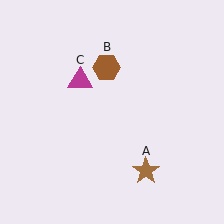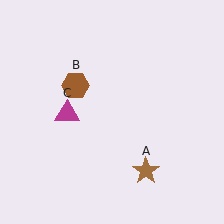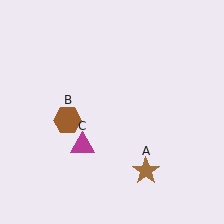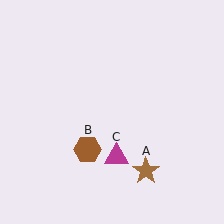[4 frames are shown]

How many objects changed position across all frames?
2 objects changed position: brown hexagon (object B), magenta triangle (object C).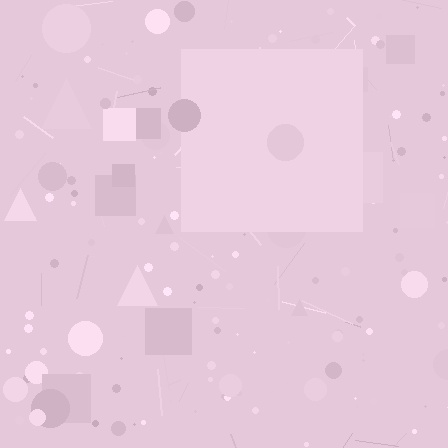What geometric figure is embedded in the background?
A square is embedded in the background.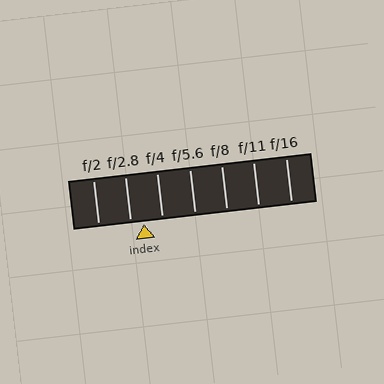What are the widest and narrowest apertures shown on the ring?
The widest aperture shown is f/2 and the narrowest is f/16.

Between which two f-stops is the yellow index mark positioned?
The index mark is between f/2.8 and f/4.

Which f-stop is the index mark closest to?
The index mark is closest to f/2.8.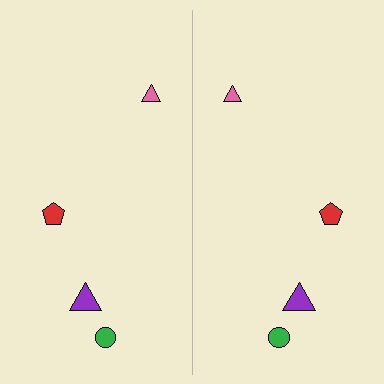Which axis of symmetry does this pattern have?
The pattern has a vertical axis of symmetry running through the center of the image.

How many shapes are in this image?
There are 8 shapes in this image.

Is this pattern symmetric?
Yes, this pattern has bilateral (reflection) symmetry.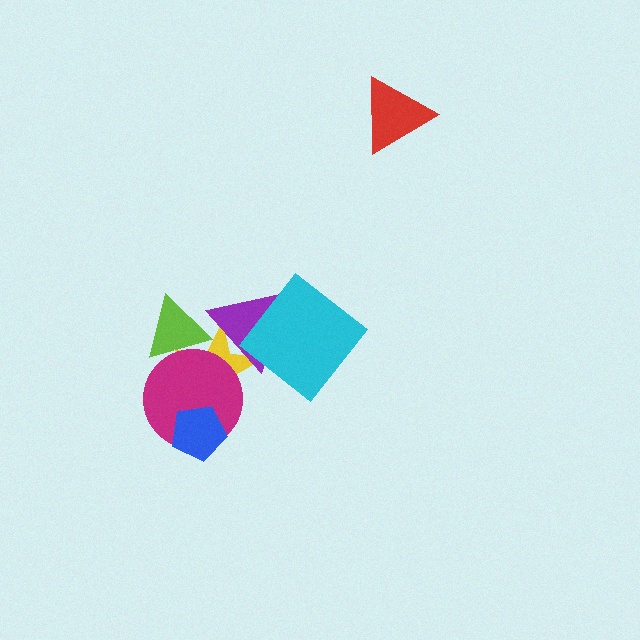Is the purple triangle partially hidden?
Yes, it is partially covered by another shape.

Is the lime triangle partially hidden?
Yes, it is partially covered by another shape.